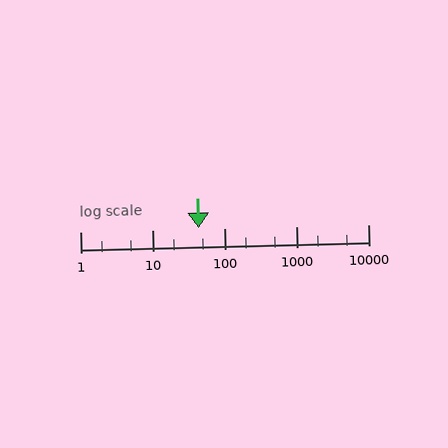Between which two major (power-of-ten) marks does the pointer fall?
The pointer is between 10 and 100.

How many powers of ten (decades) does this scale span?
The scale spans 4 decades, from 1 to 10000.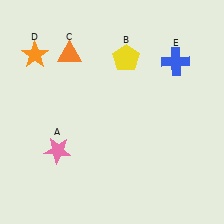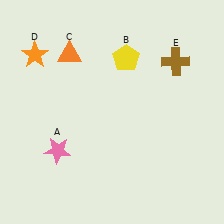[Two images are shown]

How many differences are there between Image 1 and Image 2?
There is 1 difference between the two images.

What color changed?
The cross (E) changed from blue in Image 1 to brown in Image 2.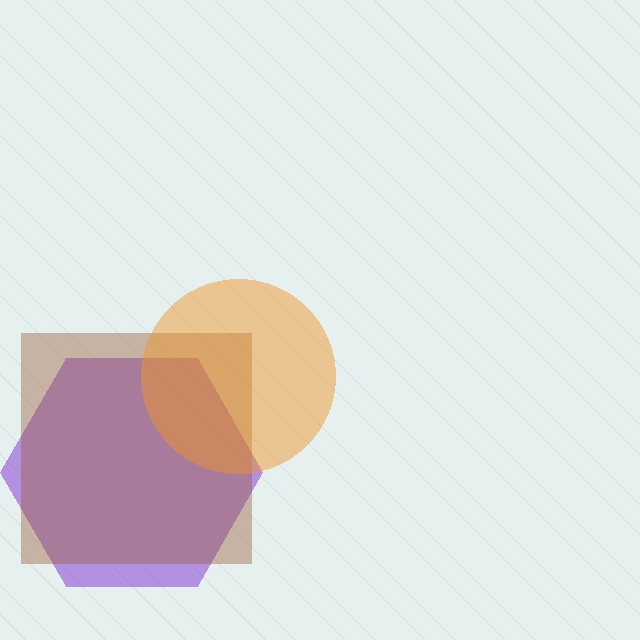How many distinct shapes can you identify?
There are 3 distinct shapes: a purple hexagon, a brown square, an orange circle.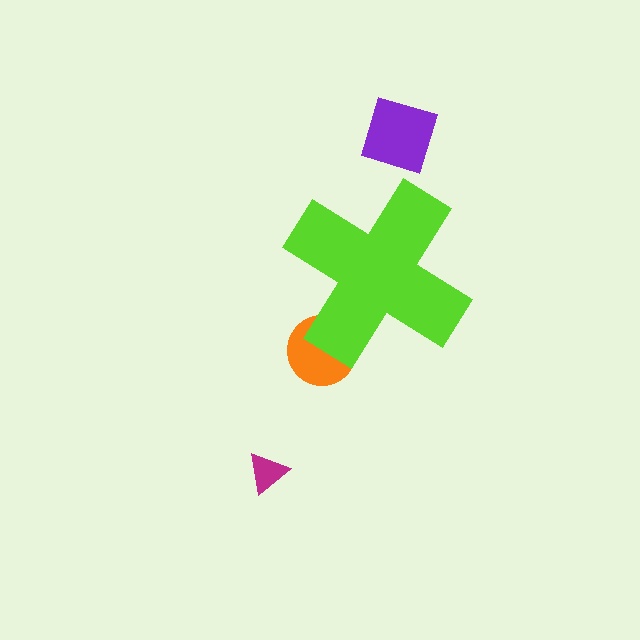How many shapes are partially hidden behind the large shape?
1 shape is partially hidden.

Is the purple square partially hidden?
No, the purple square is fully visible.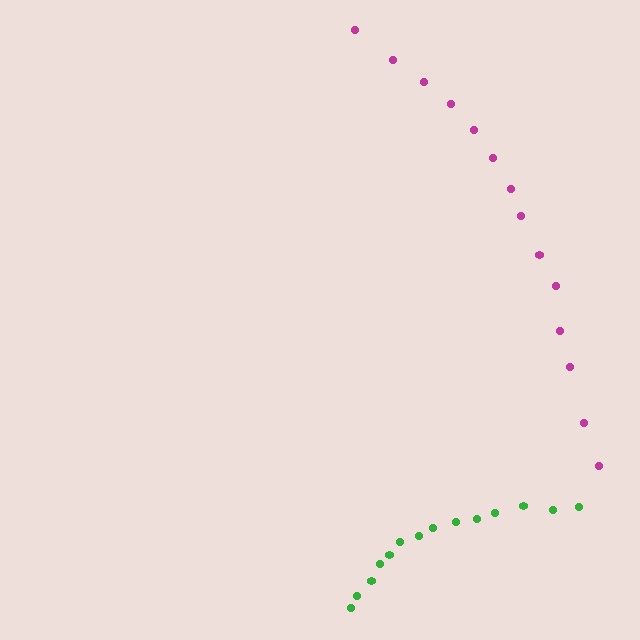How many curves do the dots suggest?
There are 2 distinct paths.